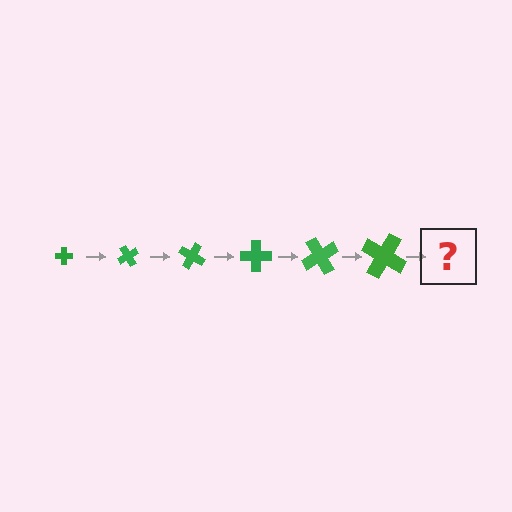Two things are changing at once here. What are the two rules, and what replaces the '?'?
The two rules are that the cross grows larger each step and it rotates 60 degrees each step. The '?' should be a cross, larger than the previous one and rotated 360 degrees from the start.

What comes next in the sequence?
The next element should be a cross, larger than the previous one and rotated 360 degrees from the start.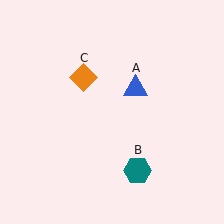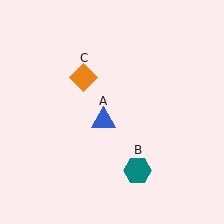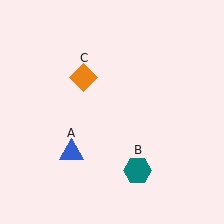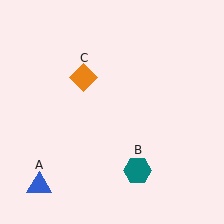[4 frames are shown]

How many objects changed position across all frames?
1 object changed position: blue triangle (object A).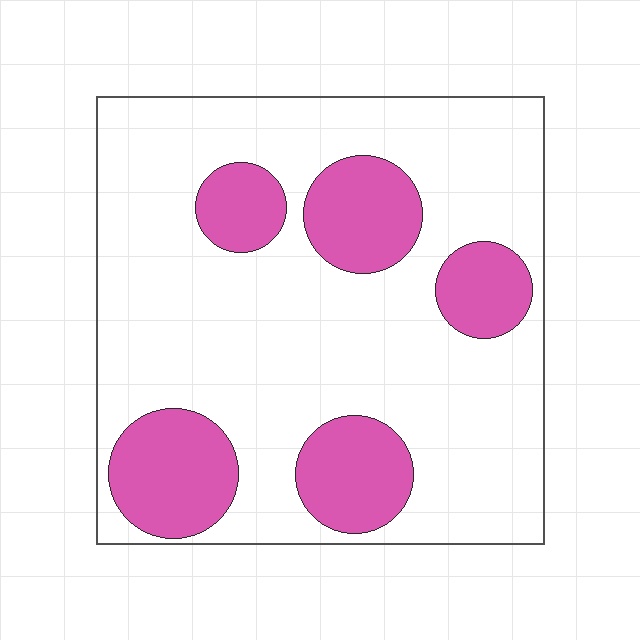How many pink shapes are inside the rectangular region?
5.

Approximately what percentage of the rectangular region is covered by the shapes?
Approximately 25%.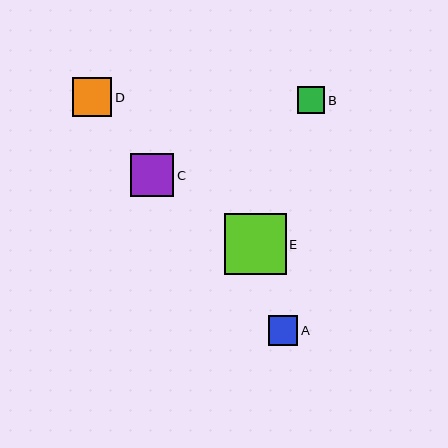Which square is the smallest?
Square B is the smallest with a size of approximately 28 pixels.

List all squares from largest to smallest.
From largest to smallest: E, C, D, A, B.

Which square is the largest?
Square E is the largest with a size of approximately 61 pixels.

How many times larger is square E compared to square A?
Square E is approximately 2.1 times the size of square A.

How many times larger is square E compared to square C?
Square E is approximately 1.4 times the size of square C.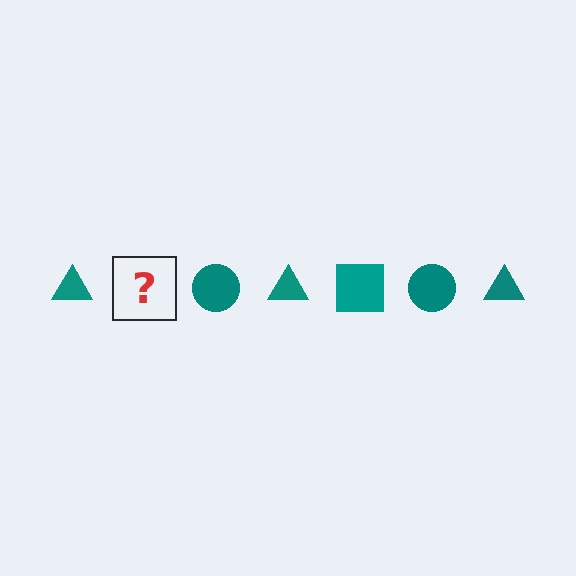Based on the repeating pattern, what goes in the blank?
The blank should be a teal square.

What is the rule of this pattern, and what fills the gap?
The rule is that the pattern cycles through triangle, square, circle shapes in teal. The gap should be filled with a teal square.